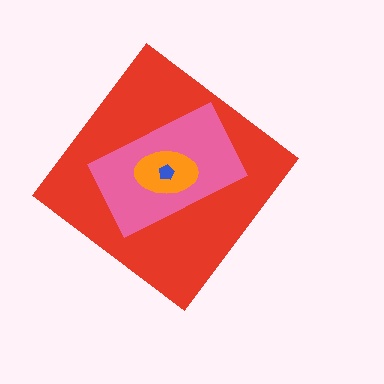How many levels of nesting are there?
4.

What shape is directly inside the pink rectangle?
The orange ellipse.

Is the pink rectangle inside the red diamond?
Yes.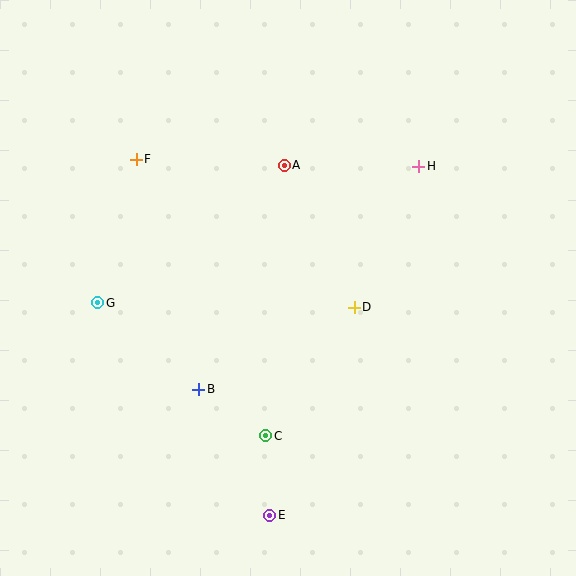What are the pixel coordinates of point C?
Point C is at (266, 436).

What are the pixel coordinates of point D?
Point D is at (354, 307).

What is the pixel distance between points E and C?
The distance between E and C is 80 pixels.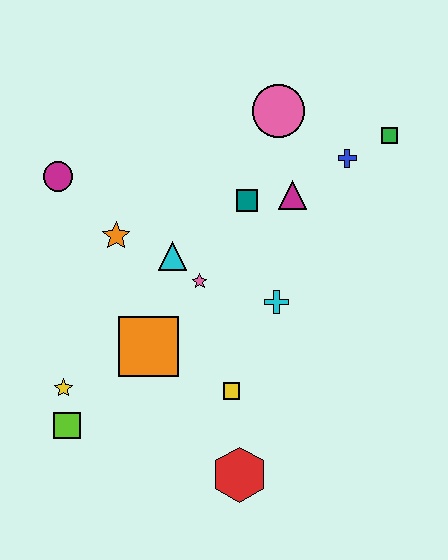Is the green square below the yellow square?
No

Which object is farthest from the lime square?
The green square is farthest from the lime square.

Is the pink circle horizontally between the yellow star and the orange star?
No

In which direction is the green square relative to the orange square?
The green square is to the right of the orange square.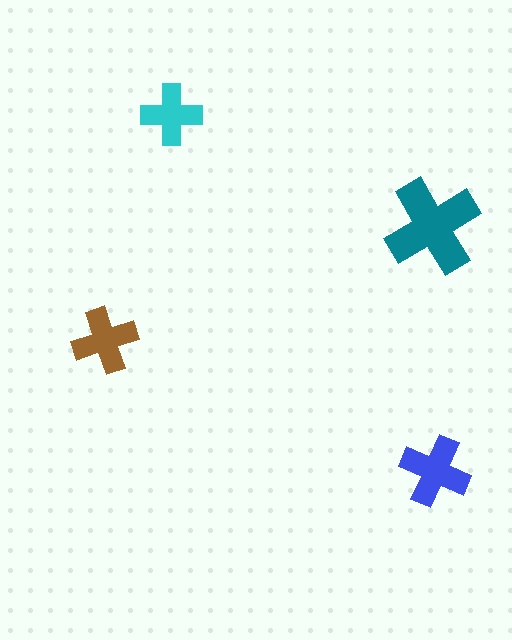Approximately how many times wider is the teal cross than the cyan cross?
About 1.5 times wider.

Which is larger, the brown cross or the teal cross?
The teal one.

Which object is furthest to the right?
The blue cross is rightmost.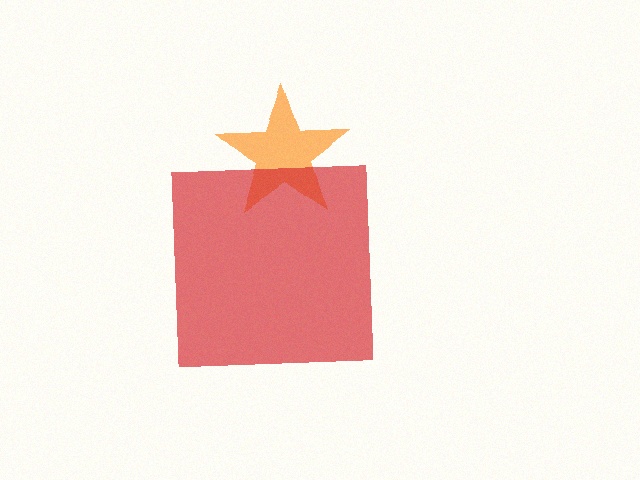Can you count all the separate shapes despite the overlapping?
Yes, there are 2 separate shapes.